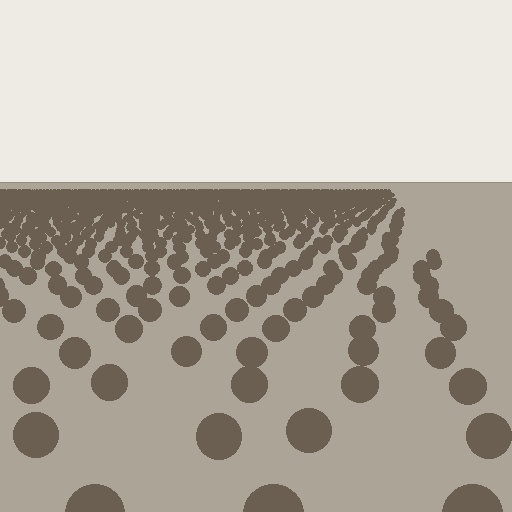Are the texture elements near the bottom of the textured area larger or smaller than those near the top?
Larger. Near the bottom, elements are closer to the viewer and appear at a bigger on-screen size.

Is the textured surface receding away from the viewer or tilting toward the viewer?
The surface is receding away from the viewer. Texture elements get smaller and denser toward the top.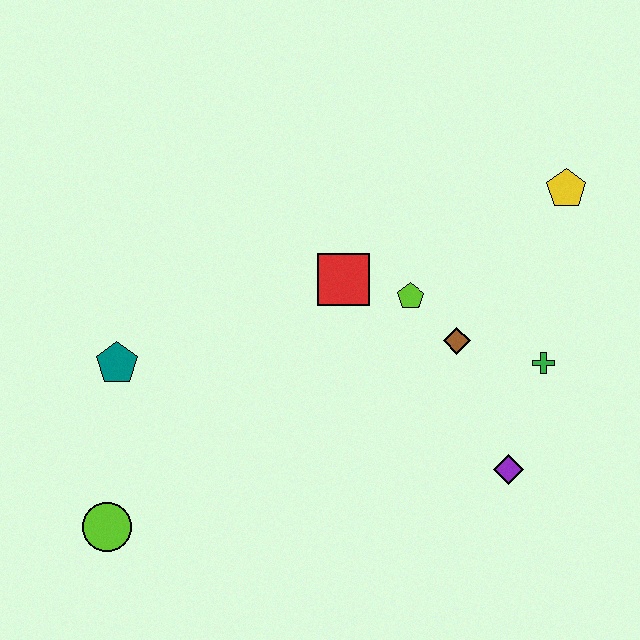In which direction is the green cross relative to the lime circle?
The green cross is to the right of the lime circle.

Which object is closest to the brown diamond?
The lime pentagon is closest to the brown diamond.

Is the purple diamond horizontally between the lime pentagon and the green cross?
Yes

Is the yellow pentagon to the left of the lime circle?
No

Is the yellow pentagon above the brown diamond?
Yes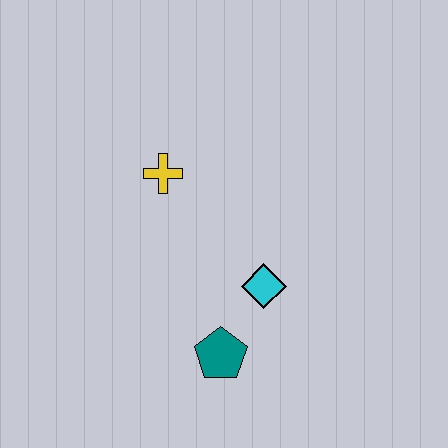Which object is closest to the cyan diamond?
The teal pentagon is closest to the cyan diamond.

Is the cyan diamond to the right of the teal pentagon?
Yes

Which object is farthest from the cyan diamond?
The yellow cross is farthest from the cyan diamond.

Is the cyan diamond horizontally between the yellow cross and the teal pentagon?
No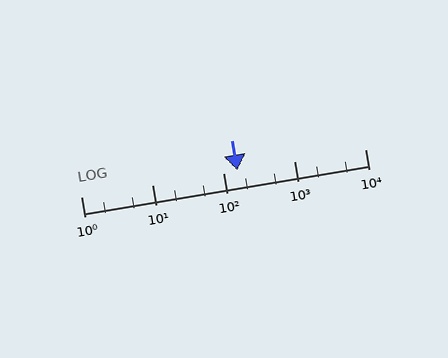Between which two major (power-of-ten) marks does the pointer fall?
The pointer is between 100 and 1000.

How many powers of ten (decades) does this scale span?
The scale spans 4 decades, from 1 to 10000.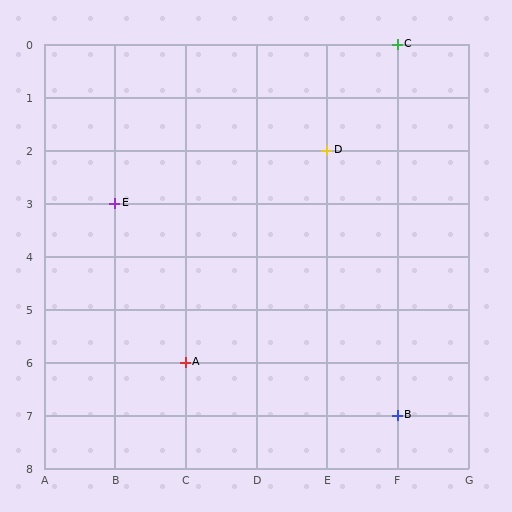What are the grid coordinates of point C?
Point C is at grid coordinates (F, 0).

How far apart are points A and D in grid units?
Points A and D are 2 columns and 4 rows apart (about 4.5 grid units diagonally).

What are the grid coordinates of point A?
Point A is at grid coordinates (C, 6).